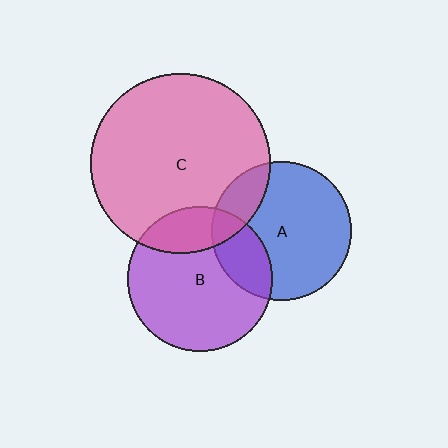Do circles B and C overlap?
Yes.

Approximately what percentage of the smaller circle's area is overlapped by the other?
Approximately 20%.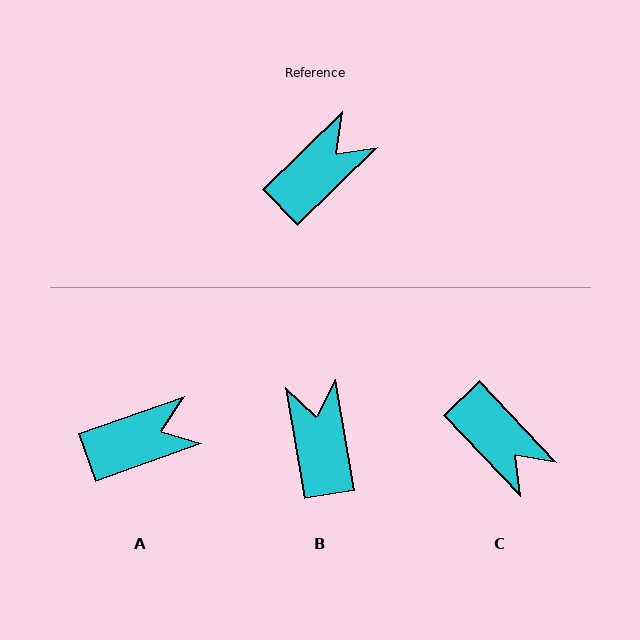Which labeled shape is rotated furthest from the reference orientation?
C, about 91 degrees away.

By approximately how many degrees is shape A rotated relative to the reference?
Approximately 24 degrees clockwise.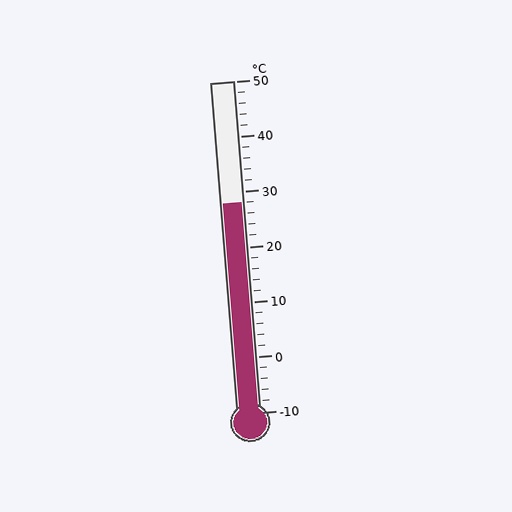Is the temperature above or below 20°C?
The temperature is above 20°C.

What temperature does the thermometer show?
The thermometer shows approximately 28°C.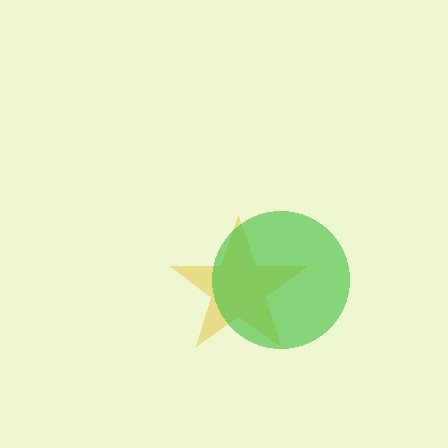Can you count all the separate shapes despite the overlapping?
Yes, there are 2 separate shapes.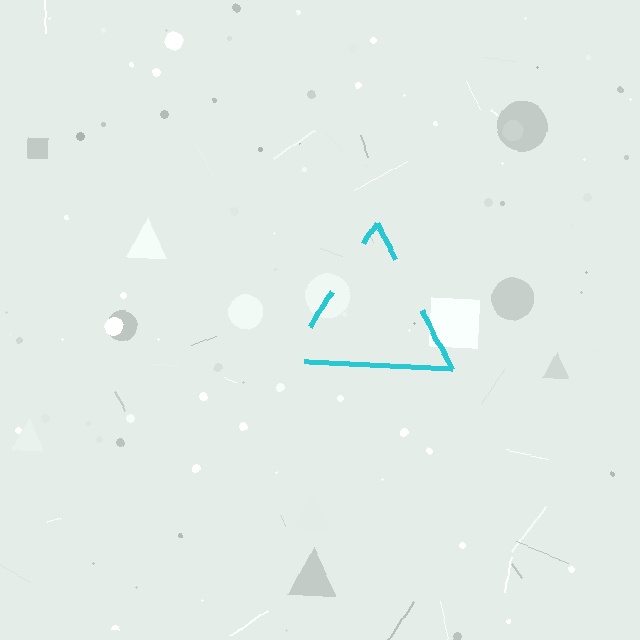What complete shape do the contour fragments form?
The contour fragments form a triangle.